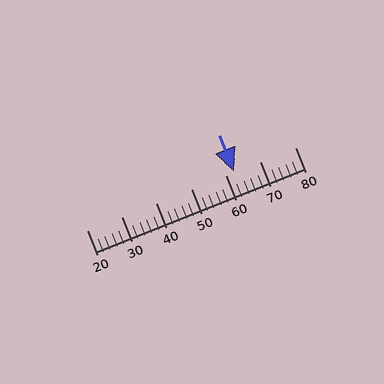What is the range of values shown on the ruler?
The ruler shows values from 20 to 80.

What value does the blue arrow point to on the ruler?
The blue arrow points to approximately 62.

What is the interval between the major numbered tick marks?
The major tick marks are spaced 10 units apart.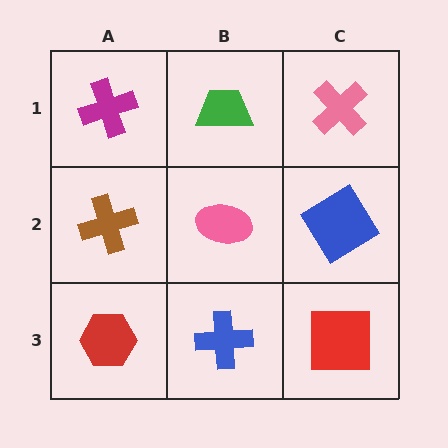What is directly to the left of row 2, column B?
A brown cross.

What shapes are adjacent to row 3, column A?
A brown cross (row 2, column A), a blue cross (row 3, column B).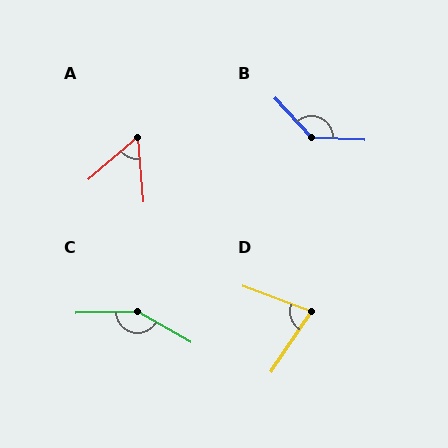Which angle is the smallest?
A, at approximately 54 degrees.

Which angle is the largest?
C, at approximately 148 degrees.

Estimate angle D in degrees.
Approximately 77 degrees.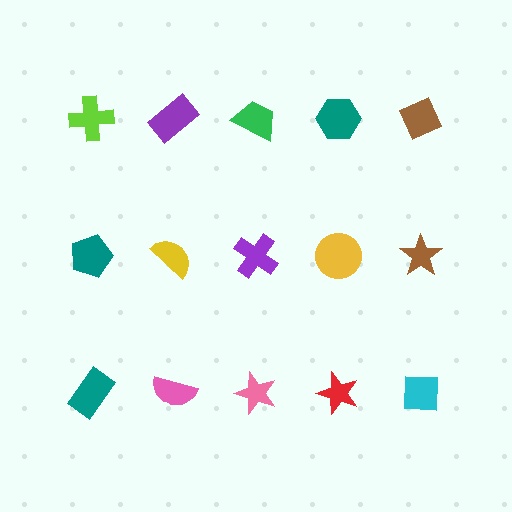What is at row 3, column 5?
A cyan square.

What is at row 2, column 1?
A teal pentagon.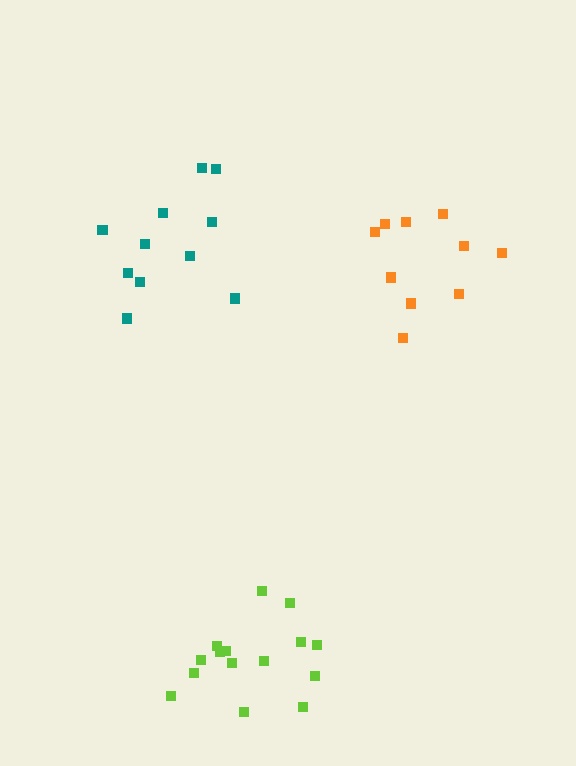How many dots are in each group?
Group 1: 11 dots, Group 2: 10 dots, Group 3: 15 dots (36 total).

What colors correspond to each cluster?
The clusters are colored: teal, orange, lime.